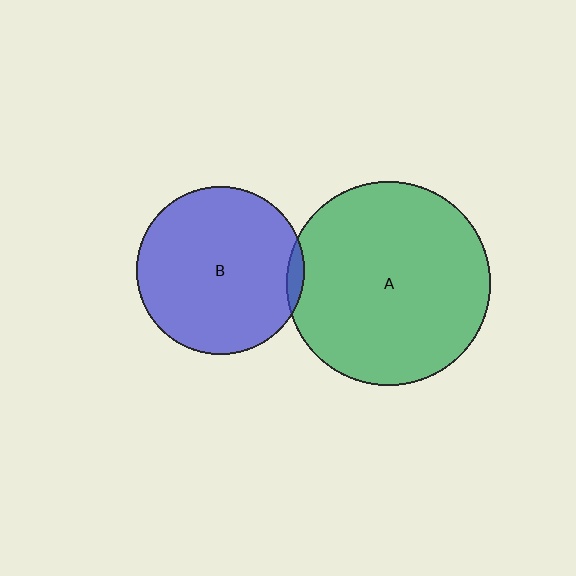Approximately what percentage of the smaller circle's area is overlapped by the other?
Approximately 5%.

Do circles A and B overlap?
Yes.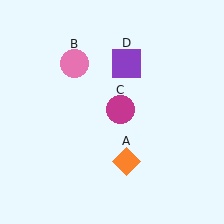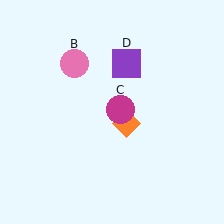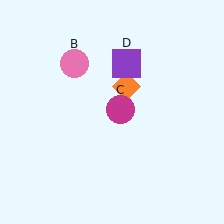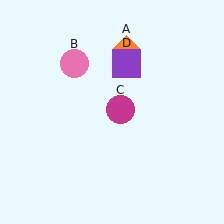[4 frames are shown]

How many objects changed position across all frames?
1 object changed position: orange diamond (object A).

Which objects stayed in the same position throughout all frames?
Pink circle (object B) and magenta circle (object C) and purple square (object D) remained stationary.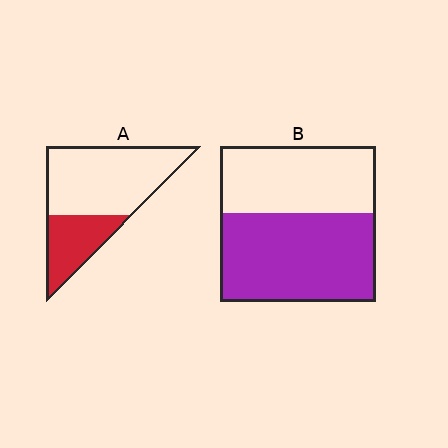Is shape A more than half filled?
No.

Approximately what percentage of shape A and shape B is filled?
A is approximately 30% and B is approximately 55%.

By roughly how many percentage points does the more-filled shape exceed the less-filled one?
By roughly 25 percentage points (B over A).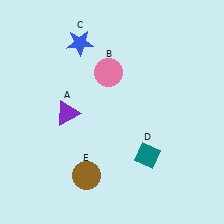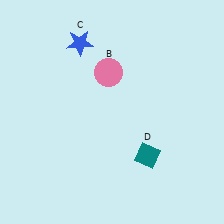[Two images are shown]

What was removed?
The purple triangle (A), the brown circle (E) were removed in Image 2.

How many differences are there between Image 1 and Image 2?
There are 2 differences between the two images.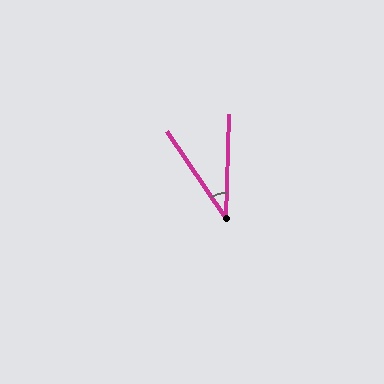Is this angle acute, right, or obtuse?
It is acute.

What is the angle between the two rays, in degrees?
Approximately 36 degrees.